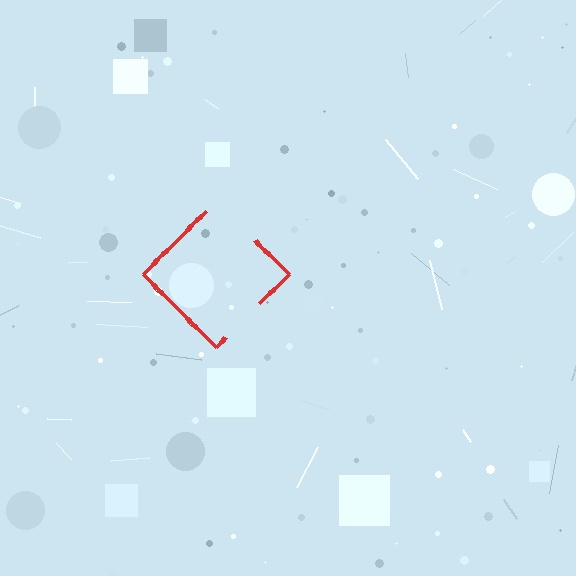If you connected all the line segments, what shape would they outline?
They would outline a diamond.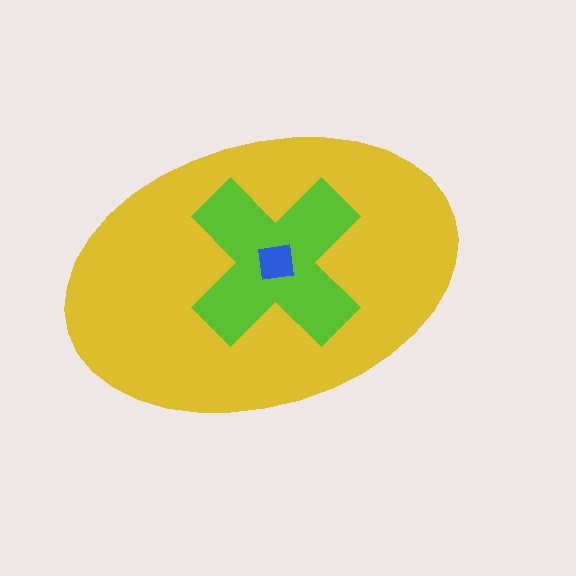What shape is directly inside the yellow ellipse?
The lime cross.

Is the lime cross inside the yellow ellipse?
Yes.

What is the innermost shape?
The blue square.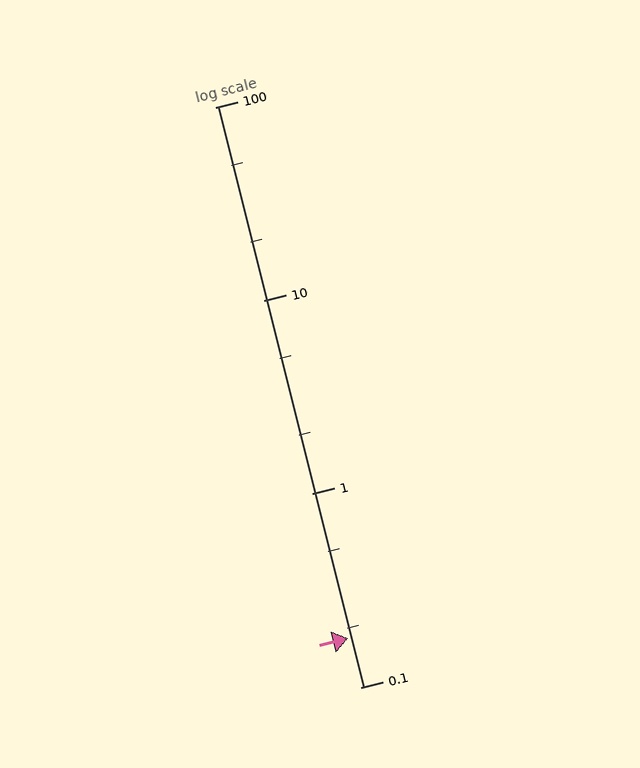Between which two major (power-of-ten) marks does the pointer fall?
The pointer is between 0.1 and 1.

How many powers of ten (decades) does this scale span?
The scale spans 3 decades, from 0.1 to 100.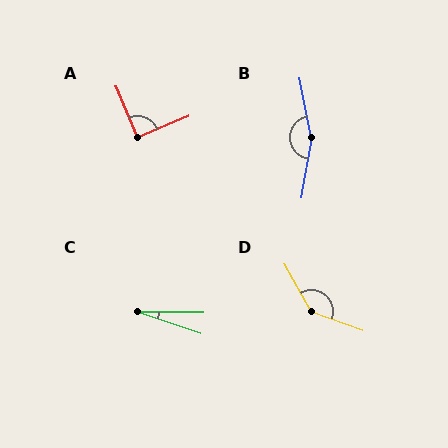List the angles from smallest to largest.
C (19°), A (90°), D (139°), B (160°).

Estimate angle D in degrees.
Approximately 139 degrees.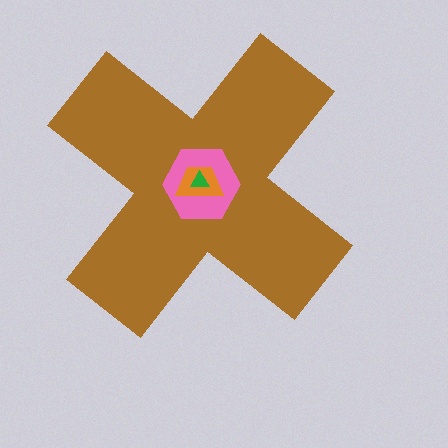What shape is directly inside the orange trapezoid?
The green triangle.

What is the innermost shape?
The green triangle.